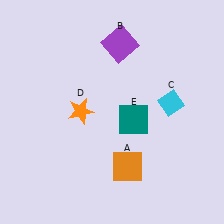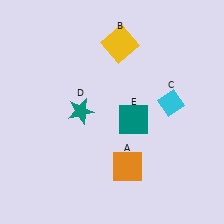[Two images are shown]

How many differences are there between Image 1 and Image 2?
There are 2 differences between the two images.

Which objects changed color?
B changed from purple to yellow. D changed from orange to teal.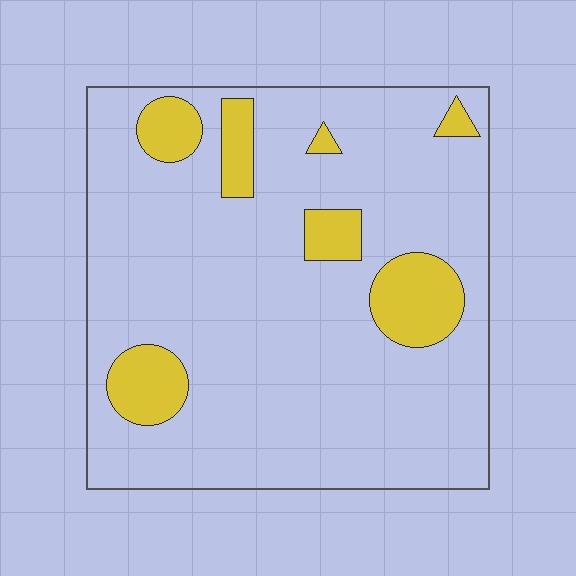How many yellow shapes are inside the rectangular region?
7.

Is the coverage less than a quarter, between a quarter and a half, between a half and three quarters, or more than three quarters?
Less than a quarter.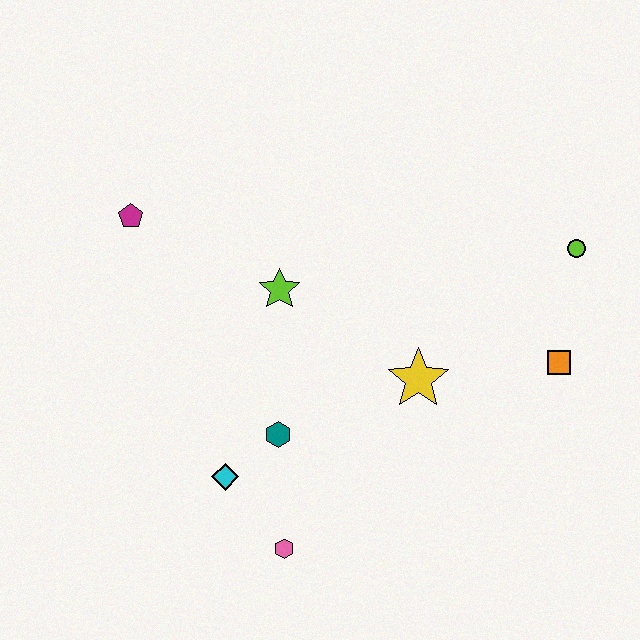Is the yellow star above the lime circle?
No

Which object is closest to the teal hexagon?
The cyan diamond is closest to the teal hexagon.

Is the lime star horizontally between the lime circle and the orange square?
No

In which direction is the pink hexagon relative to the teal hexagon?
The pink hexagon is below the teal hexagon.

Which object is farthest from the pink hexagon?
The lime circle is farthest from the pink hexagon.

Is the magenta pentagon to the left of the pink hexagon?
Yes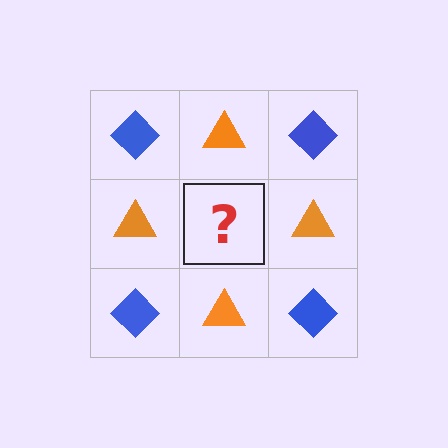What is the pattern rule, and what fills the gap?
The rule is that it alternates blue diamond and orange triangle in a checkerboard pattern. The gap should be filled with a blue diamond.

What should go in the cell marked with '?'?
The missing cell should contain a blue diamond.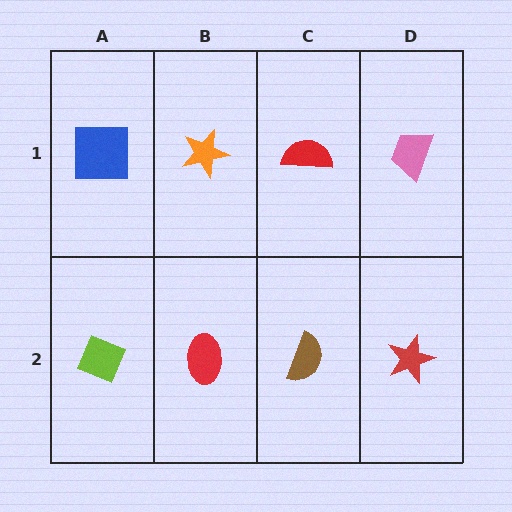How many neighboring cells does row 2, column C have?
3.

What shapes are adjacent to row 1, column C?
A brown semicircle (row 2, column C), an orange star (row 1, column B), a pink trapezoid (row 1, column D).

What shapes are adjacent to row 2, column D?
A pink trapezoid (row 1, column D), a brown semicircle (row 2, column C).